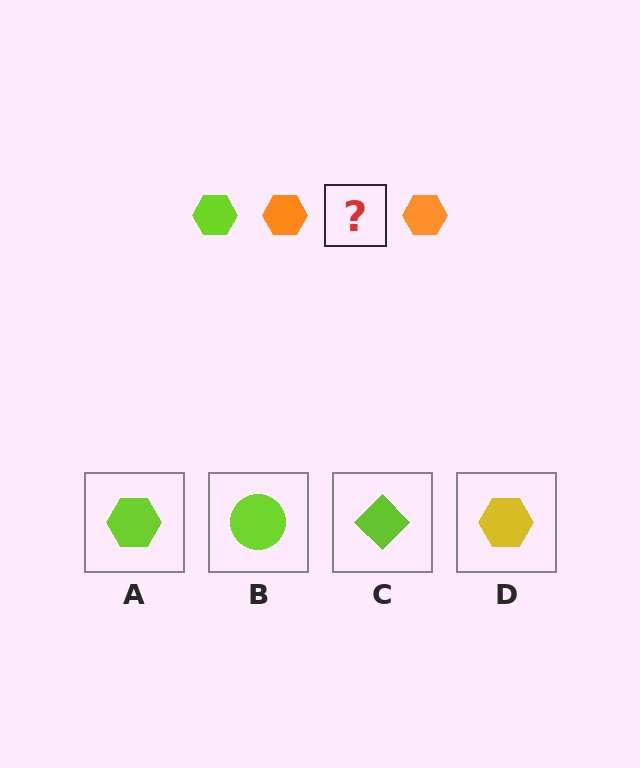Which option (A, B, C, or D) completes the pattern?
A.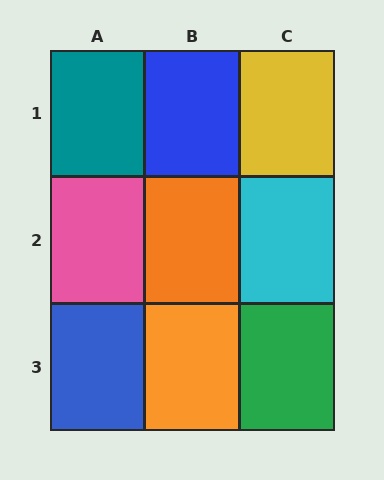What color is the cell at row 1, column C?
Yellow.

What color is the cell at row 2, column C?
Cyan.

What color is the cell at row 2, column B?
Orange.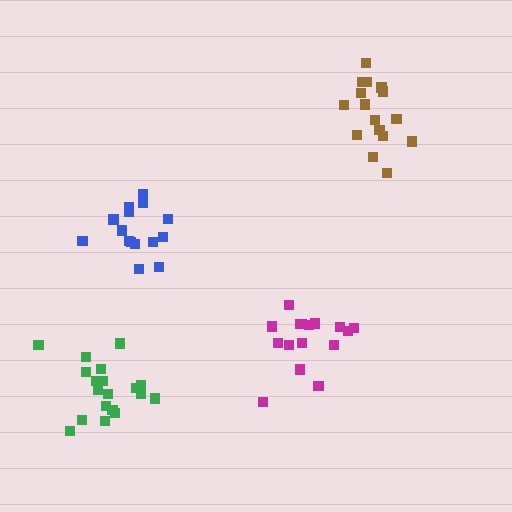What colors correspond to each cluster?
The clusters are colored: blue, magenta, brown, green.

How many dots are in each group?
Group 1: 15 dots, Group 2: 16 dots, Group 3: 16 dots, Group 4: 19 dots (66 total).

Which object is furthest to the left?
The green cluster is leftmost.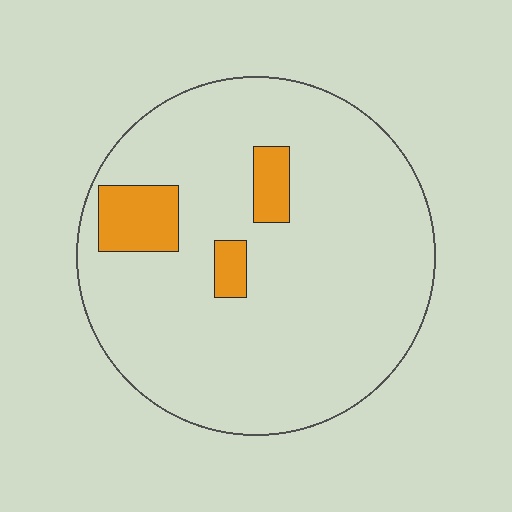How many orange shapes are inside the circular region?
3.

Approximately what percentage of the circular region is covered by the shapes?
Approximately 10%.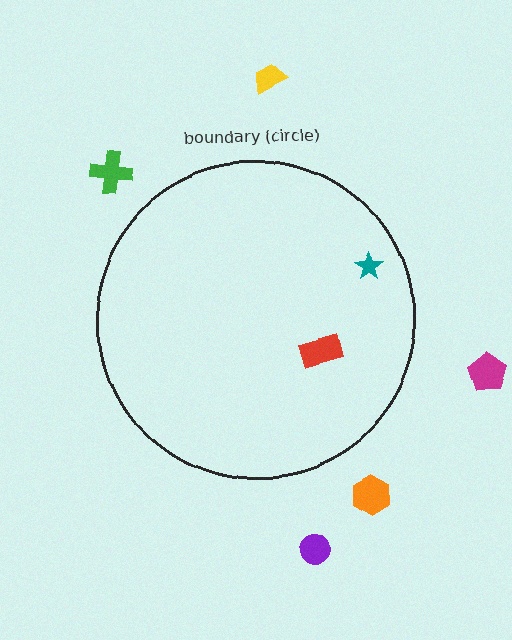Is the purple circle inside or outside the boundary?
Outside.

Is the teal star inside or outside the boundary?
Inside.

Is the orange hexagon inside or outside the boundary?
Outside.